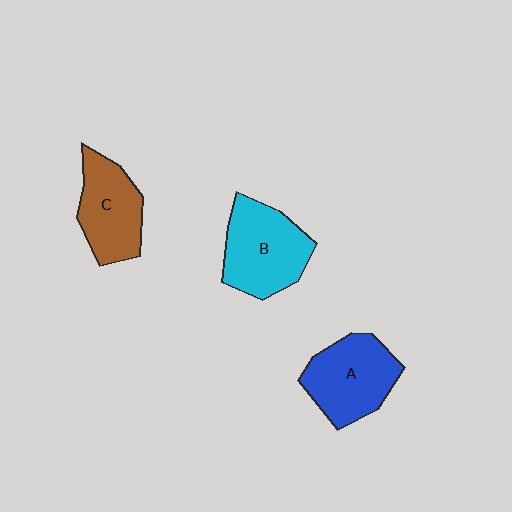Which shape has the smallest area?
Shape C (brown).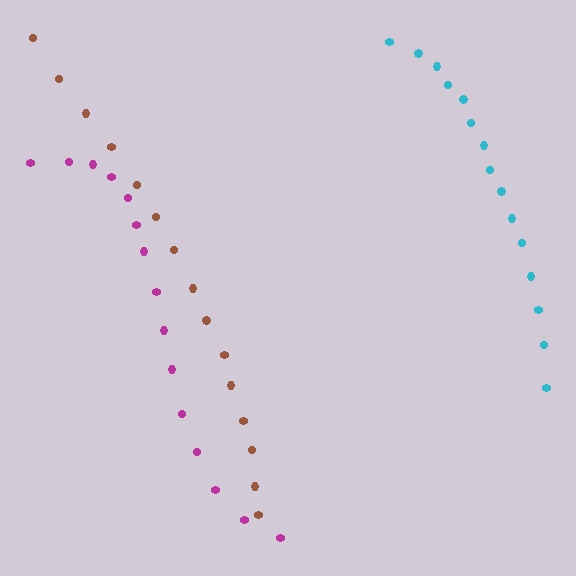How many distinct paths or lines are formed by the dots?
There are 3 distinct paths.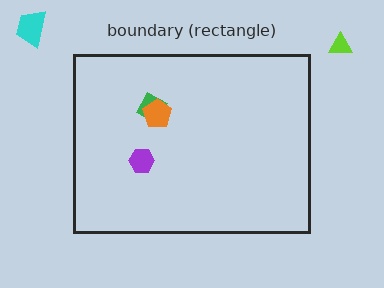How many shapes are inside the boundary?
3 inside, 2 outside.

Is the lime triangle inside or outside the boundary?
Outside.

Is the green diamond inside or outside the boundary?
Inside.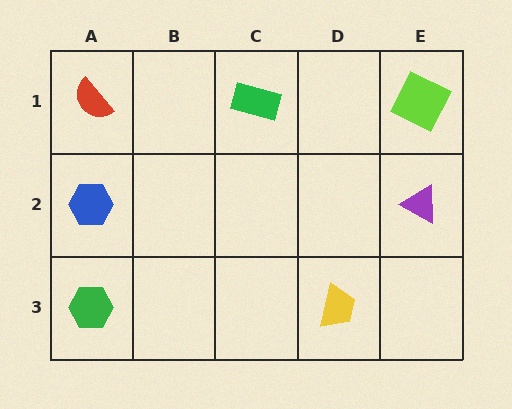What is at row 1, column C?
A green rectangle.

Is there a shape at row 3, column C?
No, that cell is empty.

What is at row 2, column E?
A purple triangle.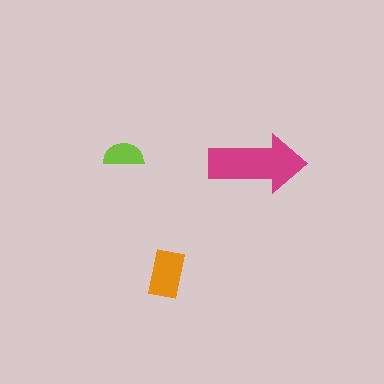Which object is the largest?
The magenta arrow.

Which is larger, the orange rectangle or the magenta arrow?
The magenta arrow.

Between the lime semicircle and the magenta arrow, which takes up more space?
The magenta arrow.